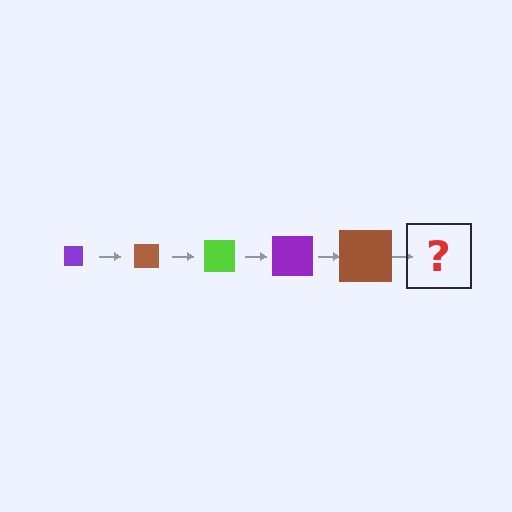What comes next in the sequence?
The next element should be a lime square, larger than the previous one.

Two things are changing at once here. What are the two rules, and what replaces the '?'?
The two rules are that the square grows larger each step and the color cycles through purple, brown, and lime. The '?' should be a lime square, larger than the previous one.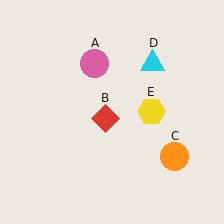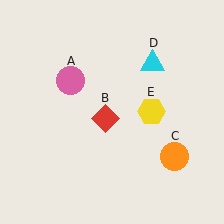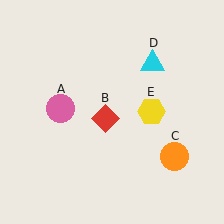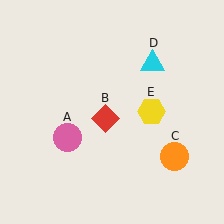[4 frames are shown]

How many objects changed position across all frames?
1 object changed position: pink circle (object A).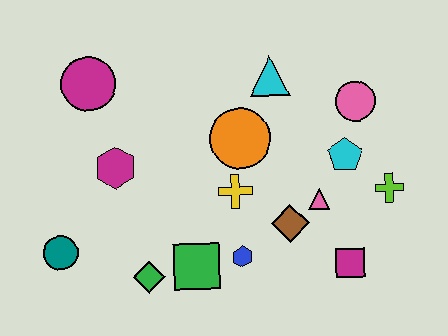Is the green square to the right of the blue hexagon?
No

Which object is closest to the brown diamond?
The pink triangle is closest to the brown diamond.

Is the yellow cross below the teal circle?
No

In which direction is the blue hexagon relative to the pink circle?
The blue hexagon is below the pink circle.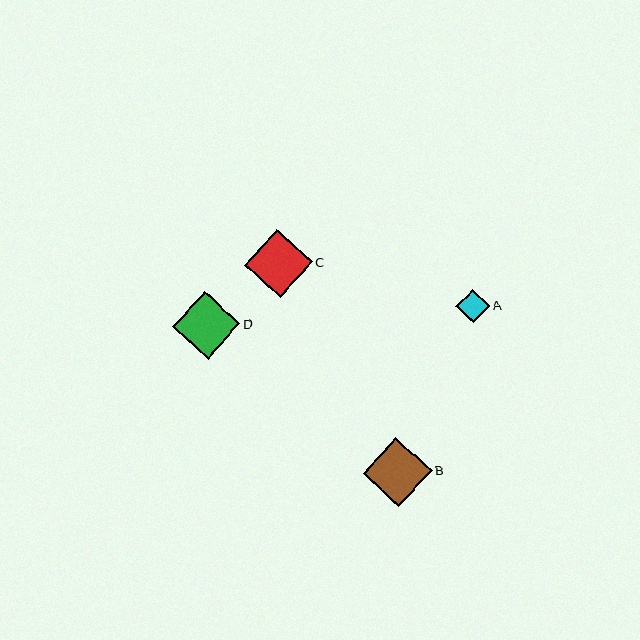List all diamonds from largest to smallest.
From largest to smallest: B, C, D, A.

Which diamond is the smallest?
Diamond A is the smallest with a size of approximately 34 pixels.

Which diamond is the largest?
Diamond B is the largest with a size of approximately 69 pixels.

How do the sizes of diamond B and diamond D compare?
Diamond B and diamond D are approximately the same size.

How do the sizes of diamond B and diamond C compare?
Diamond B and diamond C are approximately the same size.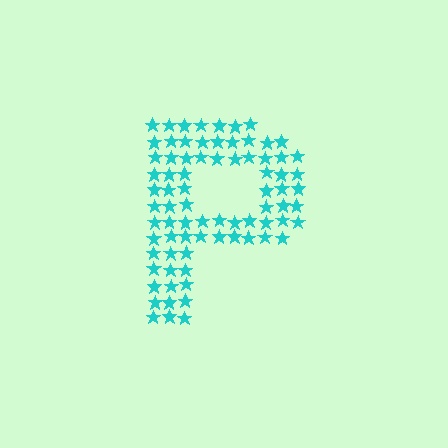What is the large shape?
The large shape is the letter P.